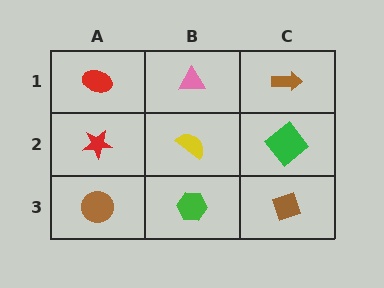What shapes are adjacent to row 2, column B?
A pink triangle (row 1, column B), a green hexagon (row 3, column B), a red star (row 2, column A), a green diamond (row 2, column C).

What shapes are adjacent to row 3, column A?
A red star (row 2, column A), a green hexagon (row 3, column B).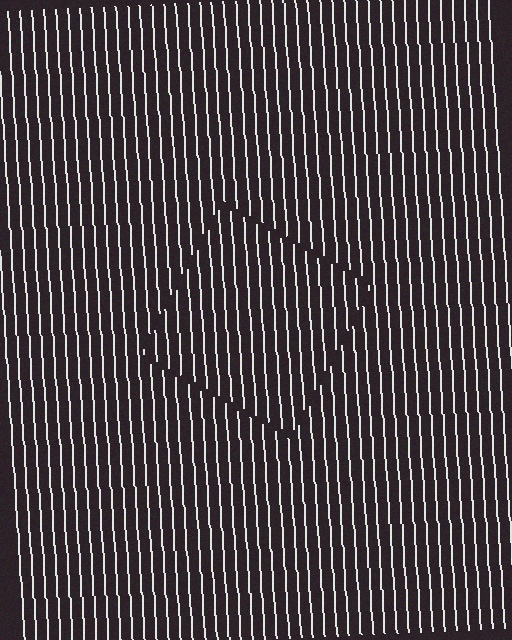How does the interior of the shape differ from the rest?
The interior of the shape contains the same grating, shifted by half a period — the contour is defined by the phase discontinuity where line-ends from the inner and outer gratings abut.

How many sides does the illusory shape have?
4 sides — the line-ends trace a square.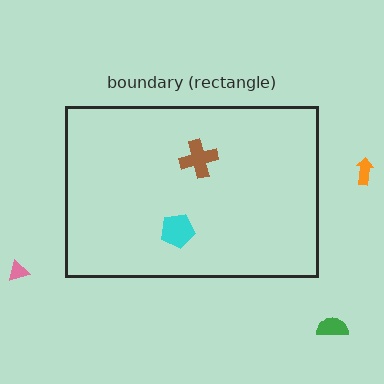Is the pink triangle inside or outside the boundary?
Outside.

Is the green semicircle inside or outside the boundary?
Outside.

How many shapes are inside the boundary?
2 inside, 3 outside.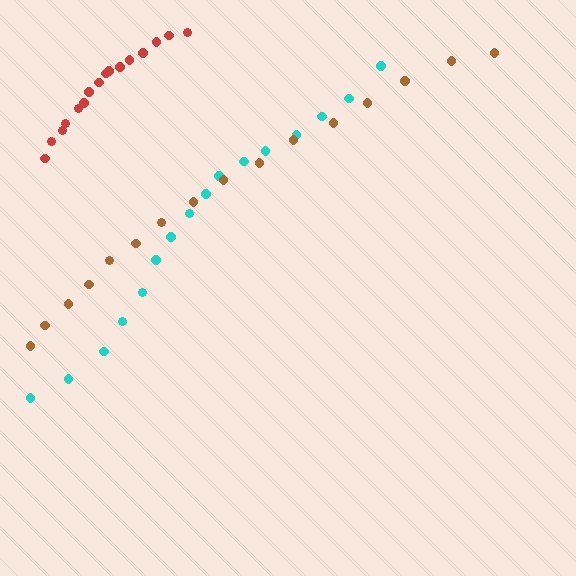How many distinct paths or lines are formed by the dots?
There are 3 distinct paths.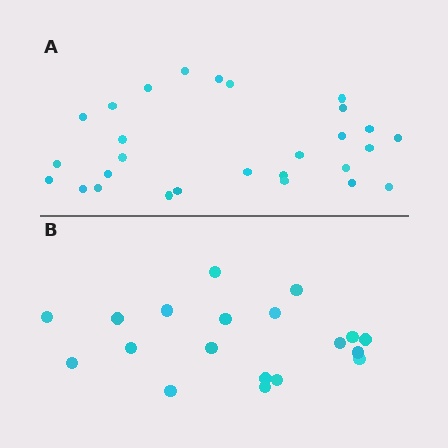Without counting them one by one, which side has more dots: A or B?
Region A (the top region) has more dots.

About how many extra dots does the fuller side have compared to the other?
Region A has roughly 8 or so more dots than region B.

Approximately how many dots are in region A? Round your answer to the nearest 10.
About 30 dots. (The exact count is 28, which rounds to 30.)